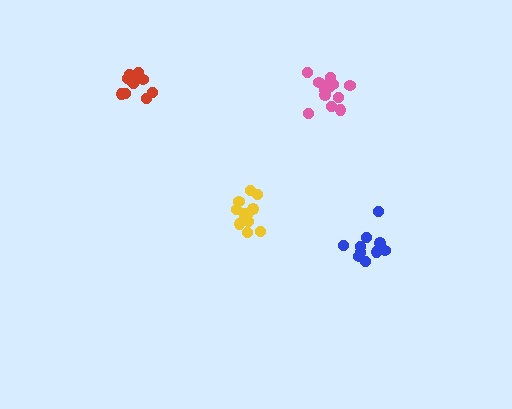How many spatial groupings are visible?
There are 4 spatial groupings.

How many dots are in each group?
Group 1: 12 dots, Group 2: 10 dots, Group 3: 10 dots, Group 4: 15 dots (47 total).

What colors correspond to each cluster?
The clusters are colored: yellow, red, blue, pink.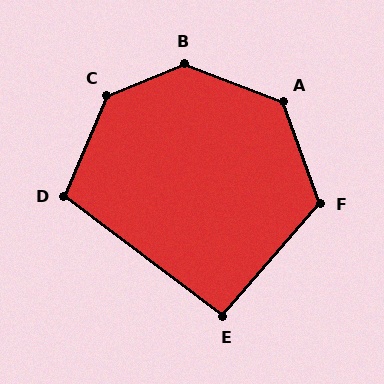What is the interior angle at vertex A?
Approximately 131 degrees (obtuse).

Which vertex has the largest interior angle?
B, at approximately 136 degrees.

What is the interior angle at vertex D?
Approximately 104 degrees (obtuse).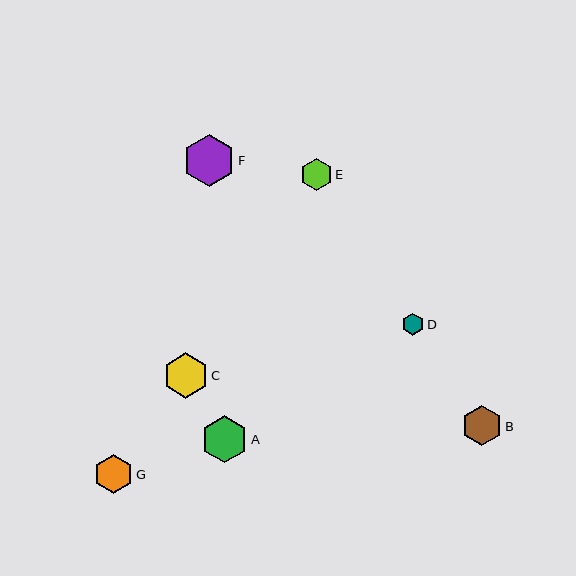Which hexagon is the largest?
Hexagon F is the largest with a size of approximately 52 pixels.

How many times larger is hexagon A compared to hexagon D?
Hexagon A is approximately 2.1 times the size of hexagon D.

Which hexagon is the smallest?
Hexagon D is the smallest with a size of approximately 22 pixels.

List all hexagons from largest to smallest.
From largest to smallest: F, A, C, B, G, E, D.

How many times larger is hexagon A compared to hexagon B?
Hexagon A is approximately 1.2 times the size of hexagon B.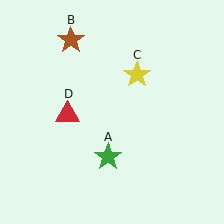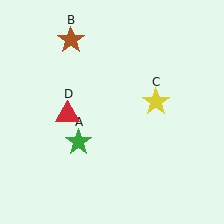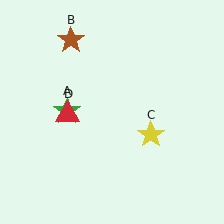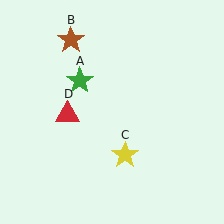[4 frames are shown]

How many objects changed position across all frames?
2 objects changed position: green star (object A), yellow star (object C).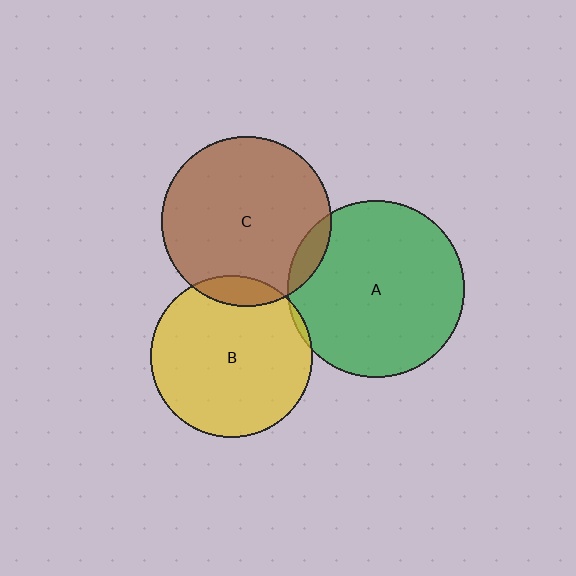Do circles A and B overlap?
Yes.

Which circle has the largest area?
Circle A (green).